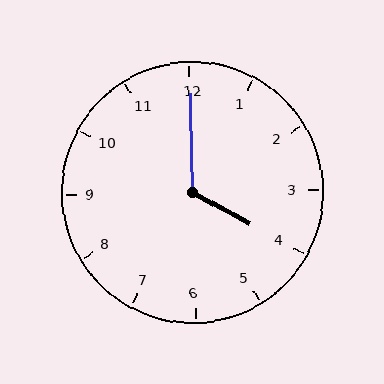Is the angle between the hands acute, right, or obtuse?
It is obtuse.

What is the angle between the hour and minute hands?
Approximately 120 degrees.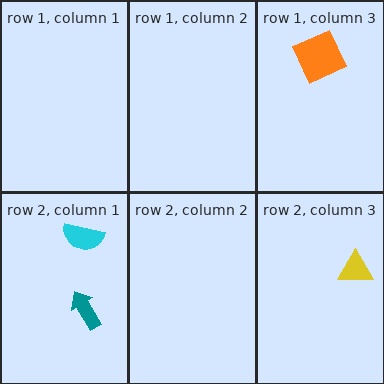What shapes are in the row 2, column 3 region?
The yellow triangle.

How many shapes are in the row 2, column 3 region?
1.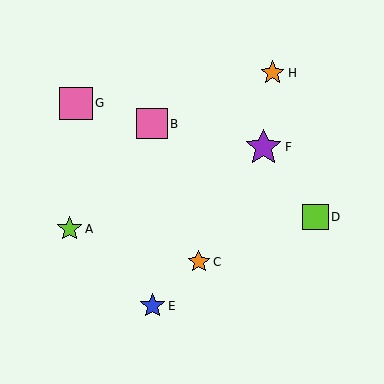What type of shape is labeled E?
Shape E is a blue star.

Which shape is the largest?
The purple star (labeled F) is the largest.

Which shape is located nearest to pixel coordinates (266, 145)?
The purple star (labeled F) at (263, 147) is nearest to that location.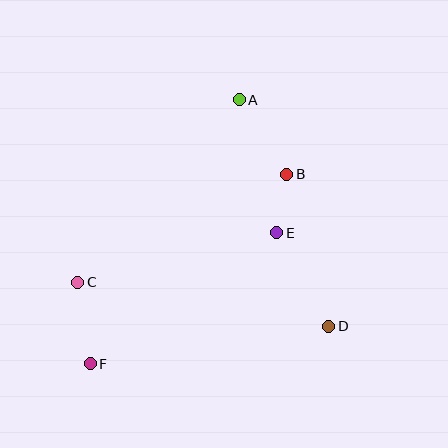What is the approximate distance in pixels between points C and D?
The distance between C and D is approximately 255 pixels.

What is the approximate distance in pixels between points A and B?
The distance between A and B is approximately 88 pixels.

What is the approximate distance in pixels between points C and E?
The distance between C and E is approximately 205 pixels.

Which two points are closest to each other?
Points B and E are closest to each other.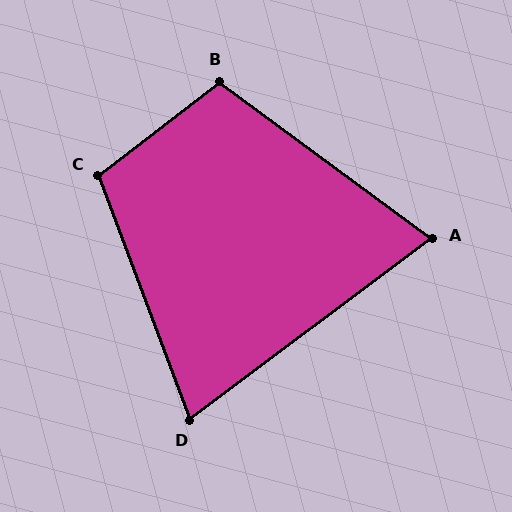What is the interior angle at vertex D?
Approximately 74 degrees (acute).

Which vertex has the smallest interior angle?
A, at approximately 73 degrees.